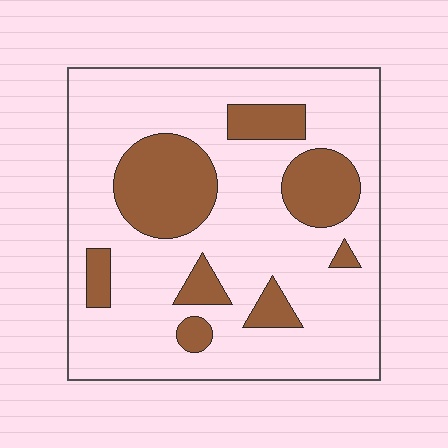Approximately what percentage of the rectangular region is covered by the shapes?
Approximately 25%.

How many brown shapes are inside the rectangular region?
8.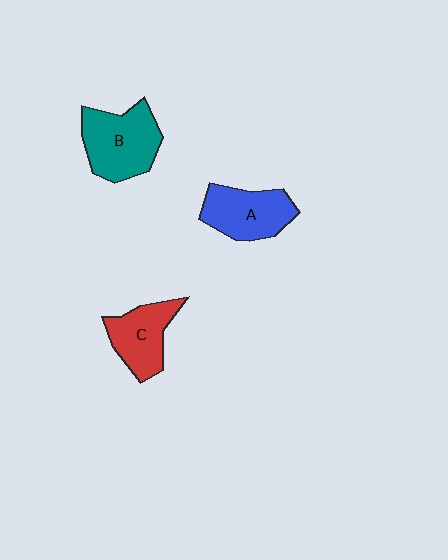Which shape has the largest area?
Shape B (teal).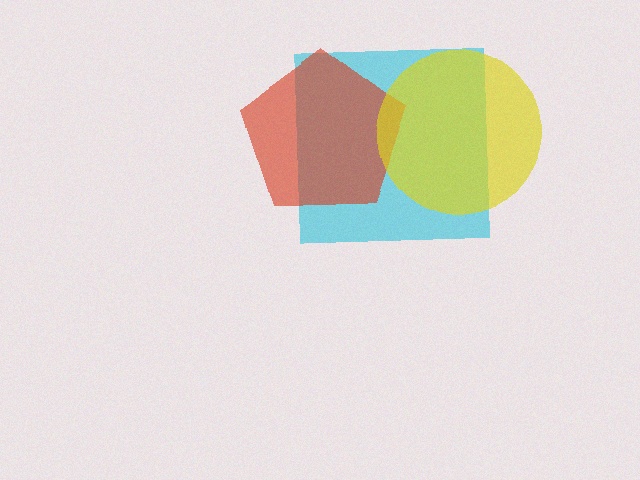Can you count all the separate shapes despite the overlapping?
Yes, there are 3 separate shapes.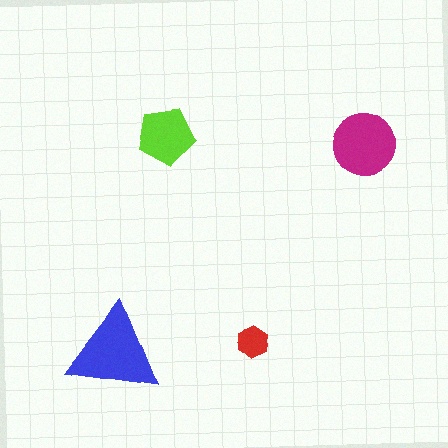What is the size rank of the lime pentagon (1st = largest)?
3rd.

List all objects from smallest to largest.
The red hexagon, the lime pentagon, the magenta circle, the blue triangle.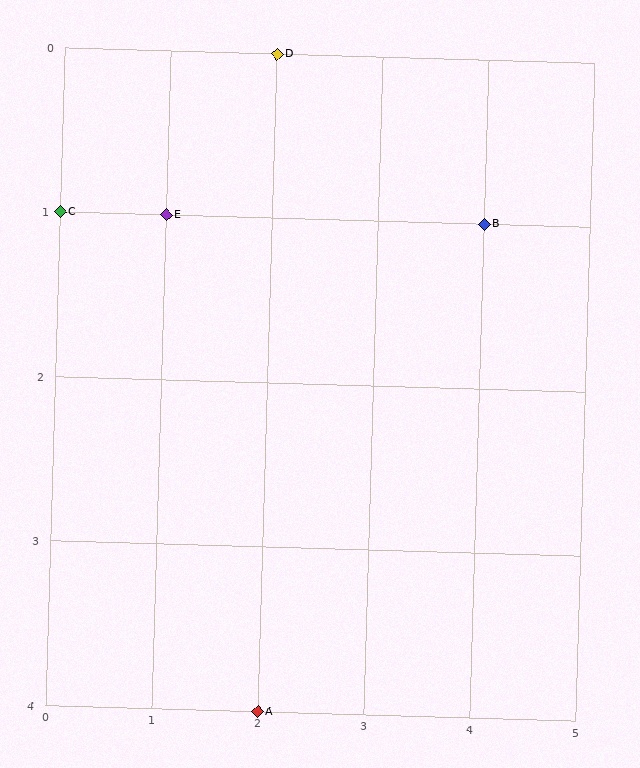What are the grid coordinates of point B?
Point B is at grid coordinates (4, 1).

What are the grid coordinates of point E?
Point E is at grid coordinates (1, 1).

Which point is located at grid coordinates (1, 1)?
Point E is at (1, 1).